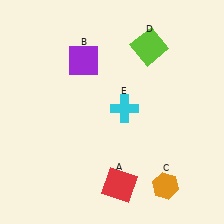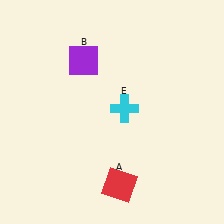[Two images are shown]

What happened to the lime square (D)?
The lime square (D) was removed in Image 2. It was in the top-right area of Image 1.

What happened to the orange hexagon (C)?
The orange hexagon (C) was removed in Image 2. It was in the bottom-right area of Image 1.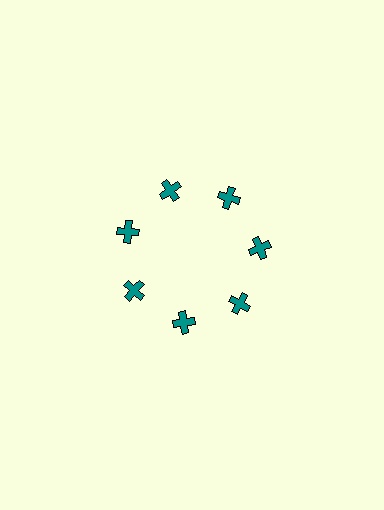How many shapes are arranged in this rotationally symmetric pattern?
There are 7 shapes, arranged in 7 groups of 1.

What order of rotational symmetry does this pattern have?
This pattern has 7-fold rotational symmetry.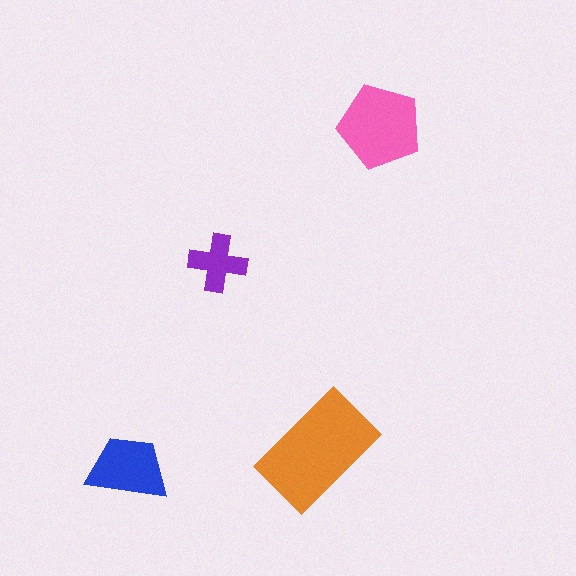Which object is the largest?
The orange rectangle.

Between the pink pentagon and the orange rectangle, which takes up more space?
The orange rectangle.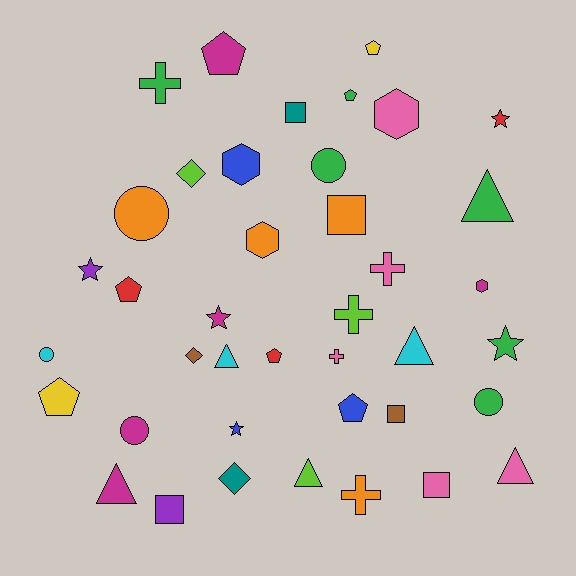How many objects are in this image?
There are 40 objects.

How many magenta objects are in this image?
There are 5 magenta objects.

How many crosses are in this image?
There are 5 crosses.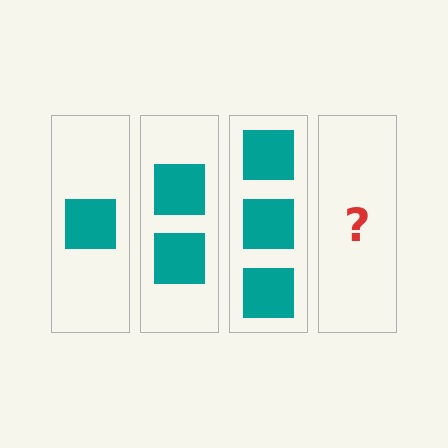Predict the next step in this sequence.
The next step is 4 squares.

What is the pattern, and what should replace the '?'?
The pattern is that each step adds one more square. The '?' should be 4 squares.